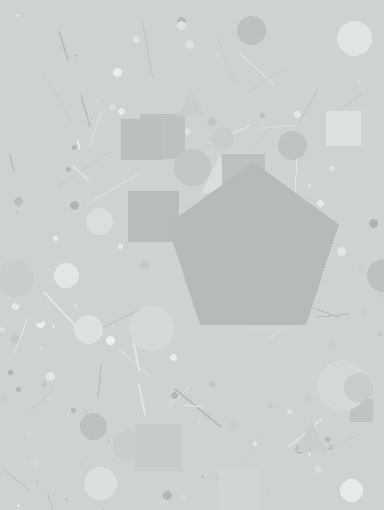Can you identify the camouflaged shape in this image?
The camouflaged shape is a pentagon.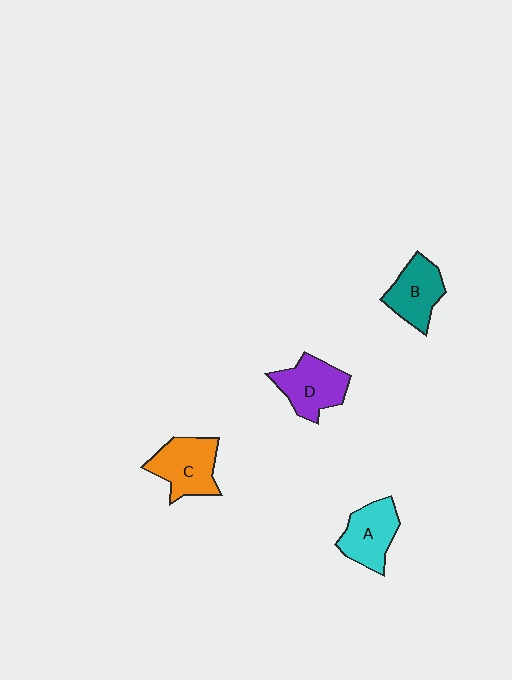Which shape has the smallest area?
Shape B (teal).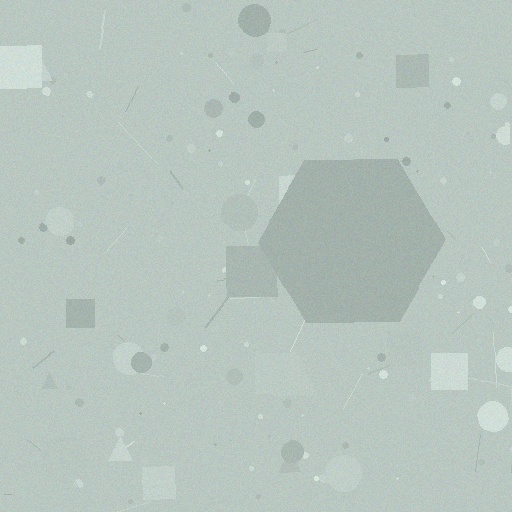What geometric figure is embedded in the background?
A hexagon is embedded in the background.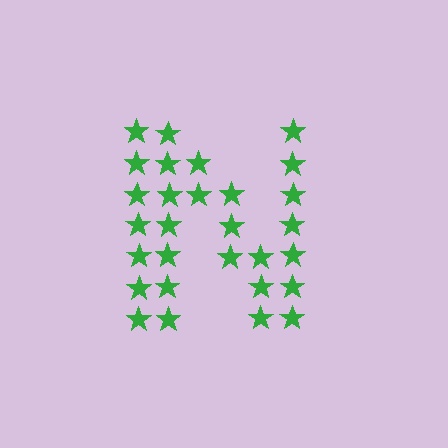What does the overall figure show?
The overall figure shows the letter N.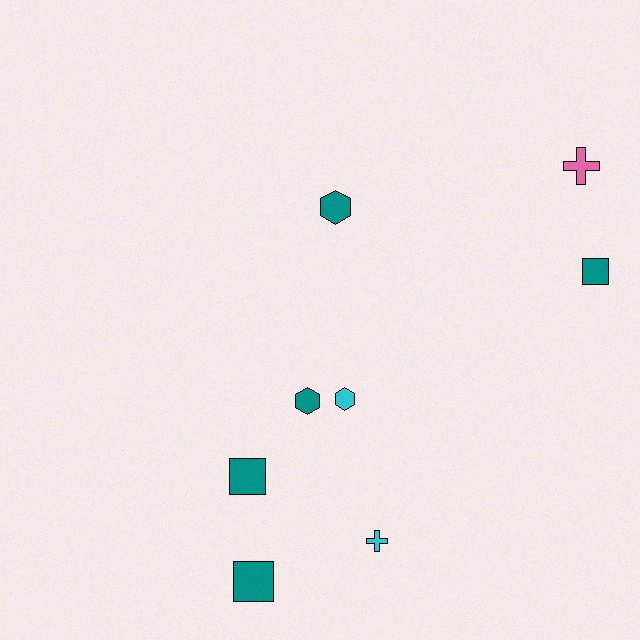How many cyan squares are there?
There are no cyan squares.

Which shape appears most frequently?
Square, with 3 objects.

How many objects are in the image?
There are 8 objects.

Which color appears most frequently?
Teal, with 5 objects.